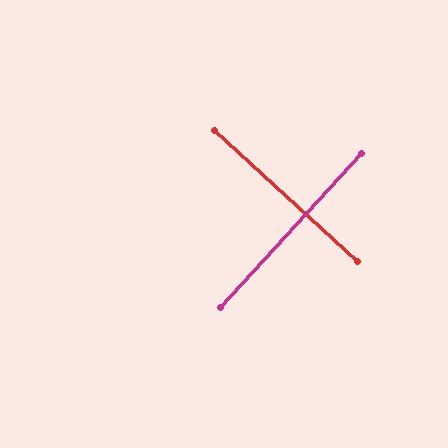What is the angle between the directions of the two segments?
Approximately 90 degrees.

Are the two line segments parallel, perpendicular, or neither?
Perpendicular — they meet at approximately 90°.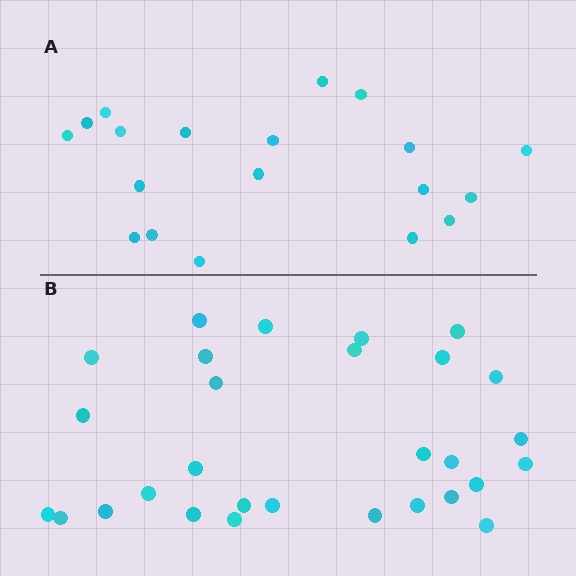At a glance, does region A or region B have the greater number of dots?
Region B (the bottom region) has more dots.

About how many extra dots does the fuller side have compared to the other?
Region B has roughly 10 or so more dots than region A.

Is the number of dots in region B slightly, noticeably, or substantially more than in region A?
Region B has substantially more. The ratio is roughly 1.5 to 1.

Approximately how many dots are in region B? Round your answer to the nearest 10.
About 30 dots. (The exact count is 29, which rounds to 30.)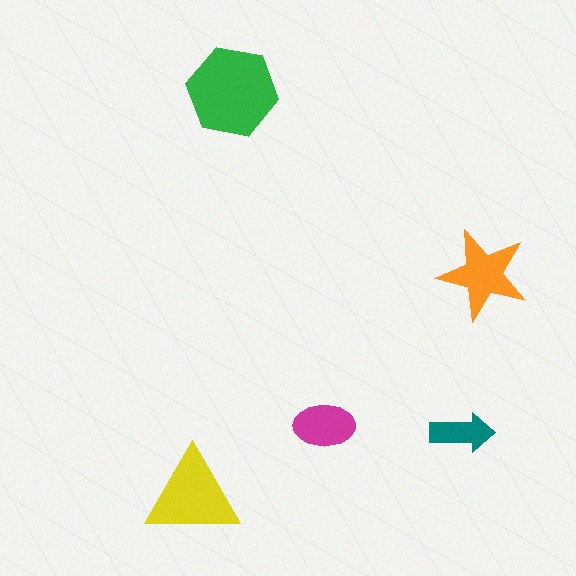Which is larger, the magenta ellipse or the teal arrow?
The magenta ellipse.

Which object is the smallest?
The teal arrow.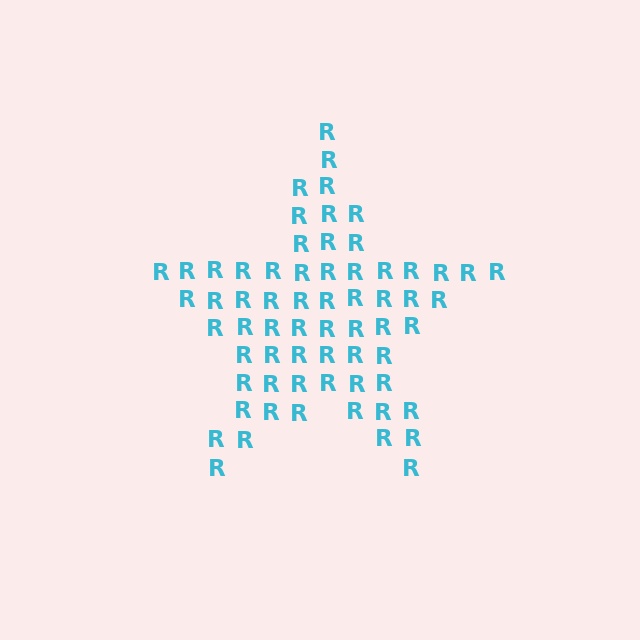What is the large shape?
The large shape is a star.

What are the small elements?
The small elements are letter R's.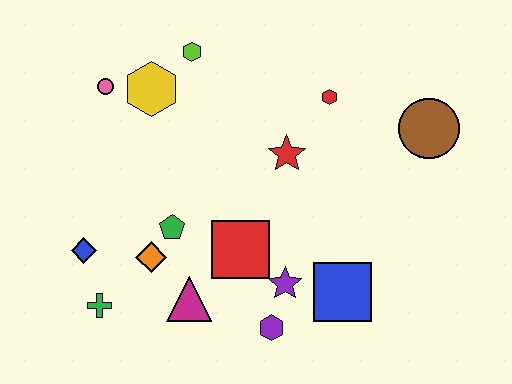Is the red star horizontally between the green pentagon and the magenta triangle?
No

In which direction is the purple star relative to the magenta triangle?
The purple star is to the right of the magenta triangle.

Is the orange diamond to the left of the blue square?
Yes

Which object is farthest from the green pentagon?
The brown circle is farthest from the green pentagon.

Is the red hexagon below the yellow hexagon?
Yes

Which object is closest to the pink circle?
The yellow hexagon is closest to the pink circle.